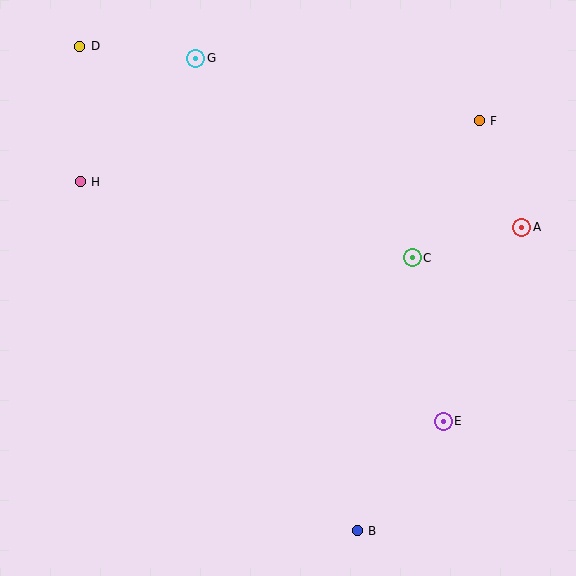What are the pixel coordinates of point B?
Point B is at (357, 531).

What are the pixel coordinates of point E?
Point E is at (443, 421).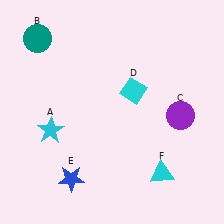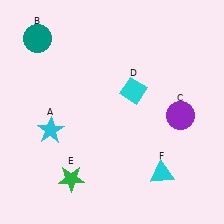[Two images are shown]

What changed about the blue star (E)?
In Image 1, E is blue. In Image 2, it changed to green.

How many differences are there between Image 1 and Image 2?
There is 1 difference between the two images.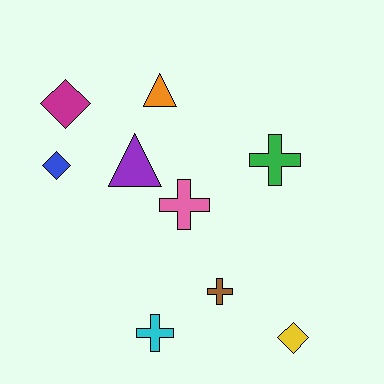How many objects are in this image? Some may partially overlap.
There are 9 objects.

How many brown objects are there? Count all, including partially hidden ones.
There is 1 brown object.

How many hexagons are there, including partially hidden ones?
There are no hexagons.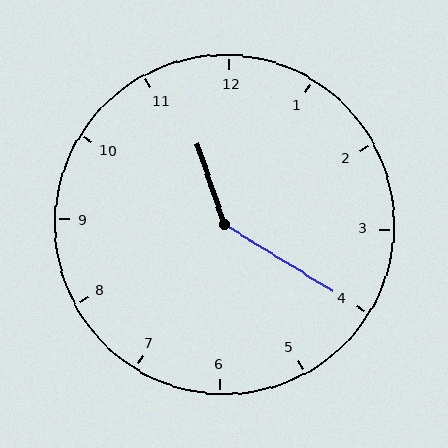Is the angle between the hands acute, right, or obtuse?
It is obtuse.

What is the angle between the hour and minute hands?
Approximately 140 degrees.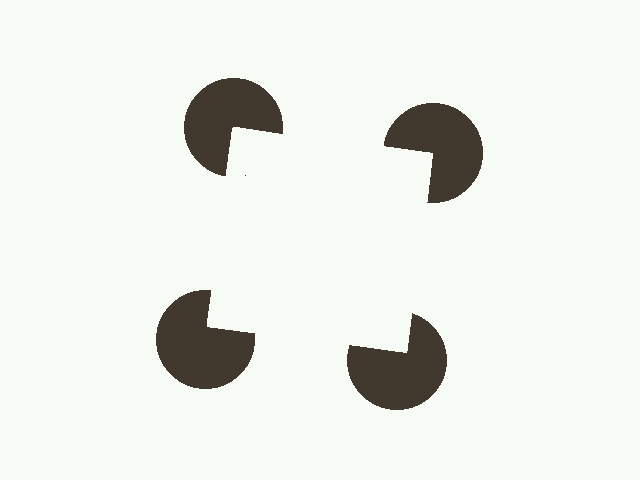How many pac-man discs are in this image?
There are 4 — one at each vertex of the illusory square.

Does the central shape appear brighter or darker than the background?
It typically appears slightly brighter than the background, even though no actual brightness change is drawn.